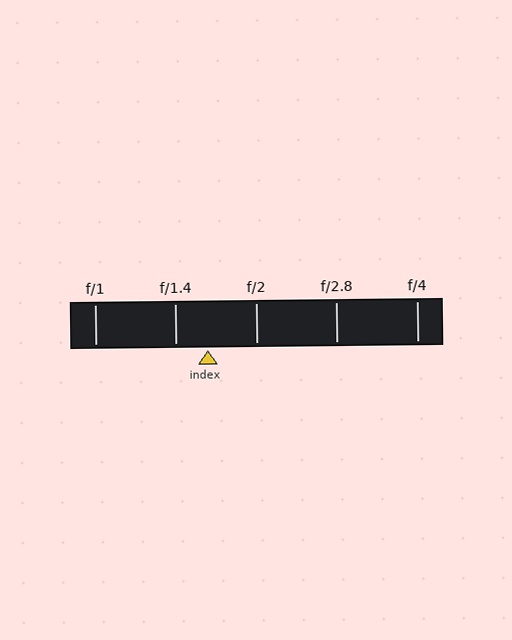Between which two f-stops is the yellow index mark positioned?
The index mark is between f/1.4 and f/2.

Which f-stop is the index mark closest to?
The index mark is closest to f/1.4.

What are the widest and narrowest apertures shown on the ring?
The widest aperture shown is f/1 and the narrowest is f/4.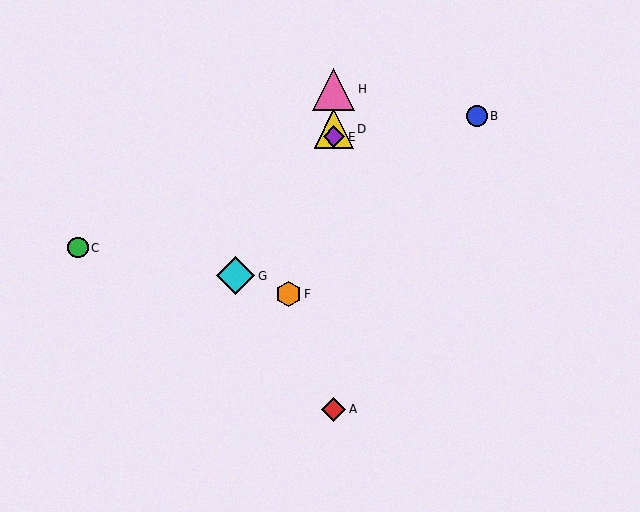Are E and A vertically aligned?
Yes, both are at x≈334.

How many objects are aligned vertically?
4 objects (A, D, E, H) are aligned vertically.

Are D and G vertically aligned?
No, D is at x≈334 and G is at x≈236.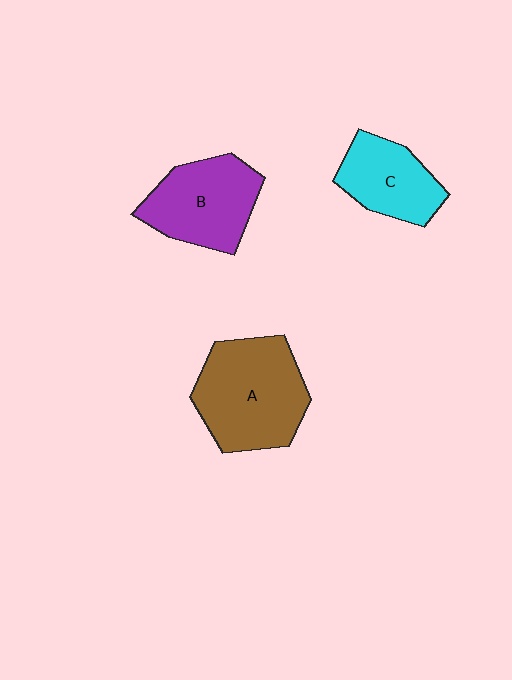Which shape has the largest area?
Shape A (brown).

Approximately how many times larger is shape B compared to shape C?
Approximately 1.3 times.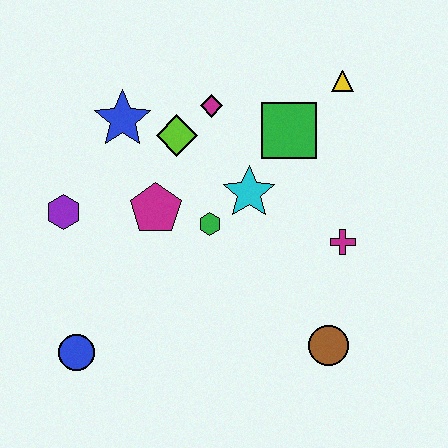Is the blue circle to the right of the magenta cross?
No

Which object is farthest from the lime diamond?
The brown circle is farthest from the lime diamond.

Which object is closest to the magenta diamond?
The lime diamond is closest to the magenta diamond.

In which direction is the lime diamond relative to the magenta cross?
The lime diamond is to the left of the magenta cross.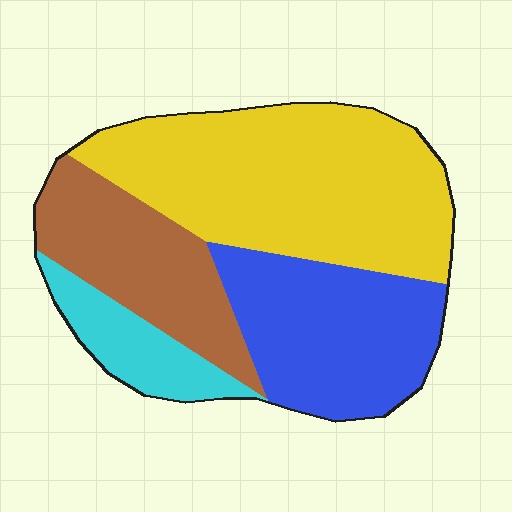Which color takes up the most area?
Yellow, at roughly 45%.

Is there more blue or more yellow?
Yellow.